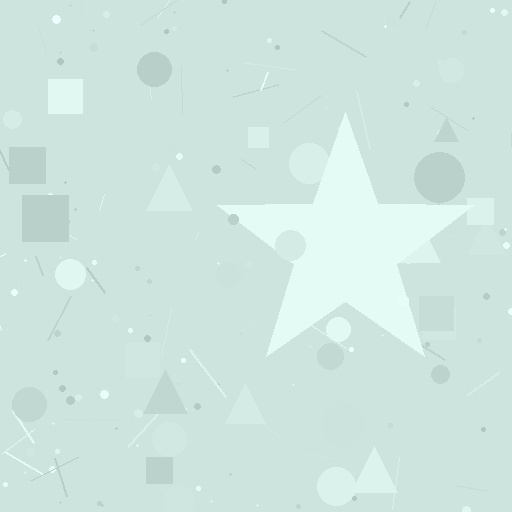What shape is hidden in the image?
A star is hidden in the image.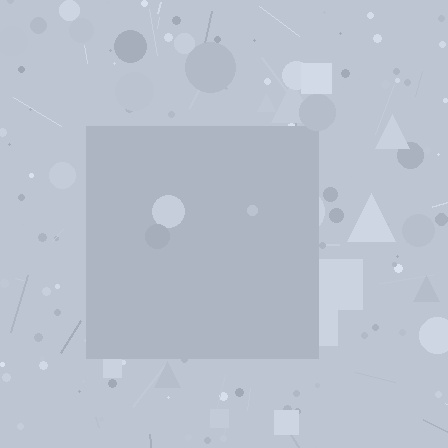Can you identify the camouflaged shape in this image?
The camouflaged shape is a square.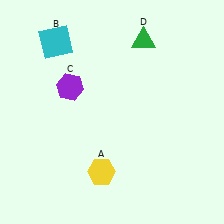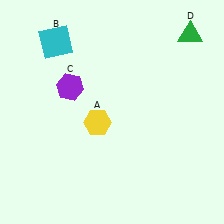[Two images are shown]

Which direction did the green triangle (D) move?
The green triangle (D) moved right.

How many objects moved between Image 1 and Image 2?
2 objects moved between the two images.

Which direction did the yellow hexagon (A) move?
The yellow hexagon (A) moved up.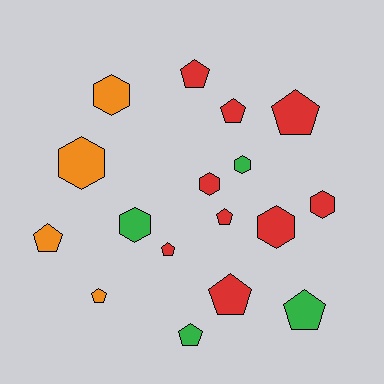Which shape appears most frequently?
Pentagon, with 10 objects.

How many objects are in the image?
There are 17 objects.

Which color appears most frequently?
Red, with 9 objects.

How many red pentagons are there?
There are 6 red pentagons.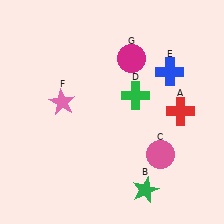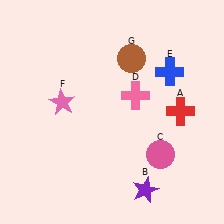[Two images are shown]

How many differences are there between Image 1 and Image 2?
There are 3 differences between the two images.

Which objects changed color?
B changed from green to purple. D changed from green to pink. G changed from magenta to brown.